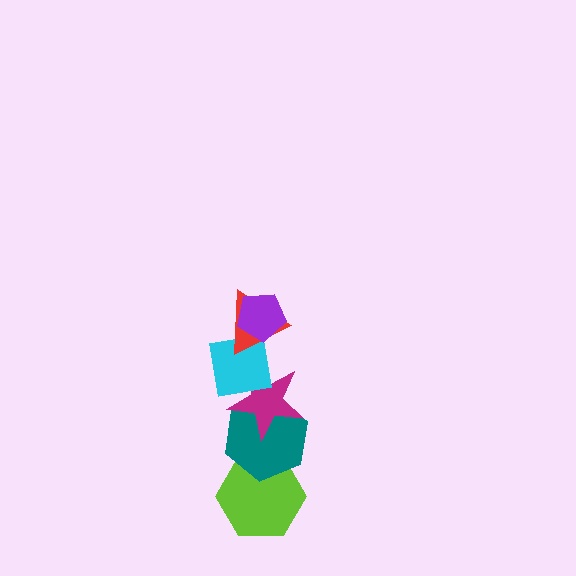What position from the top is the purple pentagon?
The purple pentagon is 1st from the top.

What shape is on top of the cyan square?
The red triangle is on top of the cyan square.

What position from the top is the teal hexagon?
The teal hexagon is 5th from the top.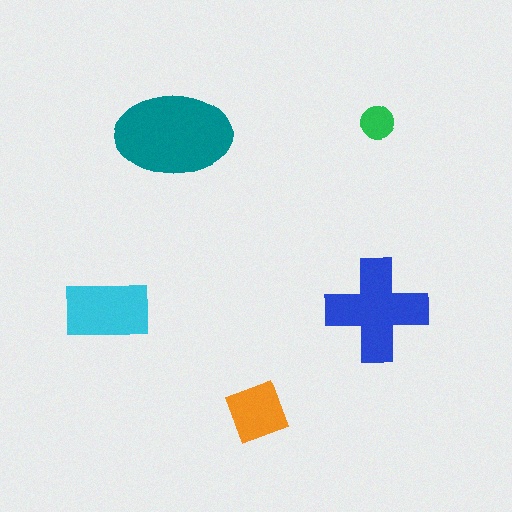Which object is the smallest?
The green circle.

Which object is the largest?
The teal ellipse.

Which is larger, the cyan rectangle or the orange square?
The cyan rectangle.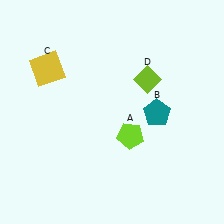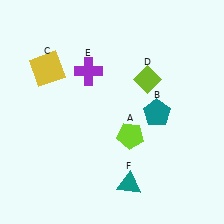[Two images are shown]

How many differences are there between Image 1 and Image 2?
There are 2 differences between the two images.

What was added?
A purple cross (E), a teal triangle (F) were added in Image 2.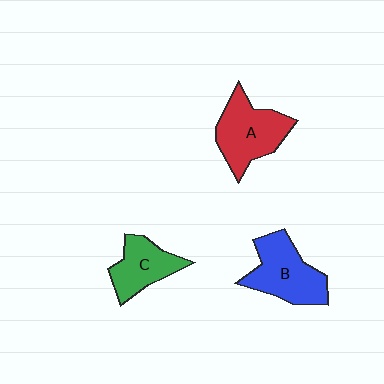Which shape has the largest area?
Shape B (blue).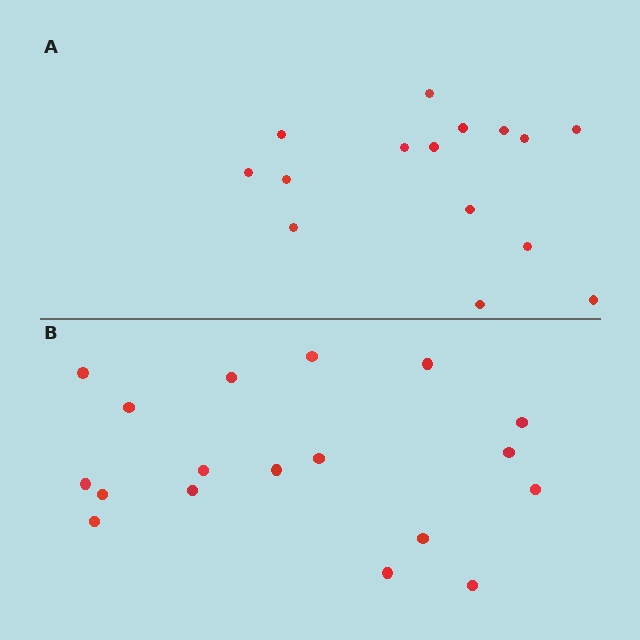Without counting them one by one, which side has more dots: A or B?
Region B (the bottom region) has more dots.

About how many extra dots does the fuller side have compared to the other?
Region B has just a few more — roughly 2 or 3 more dots than region A.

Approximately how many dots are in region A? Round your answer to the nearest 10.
About 20 dots. (The exact count is 15, which rounds to 20.)